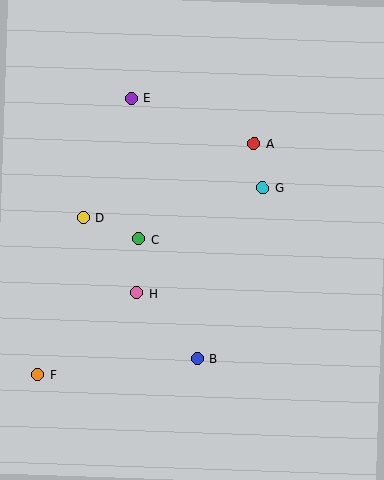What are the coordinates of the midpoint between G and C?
The midpoint between G and C is at (200, 213).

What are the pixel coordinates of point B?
Point B is at (197, 359).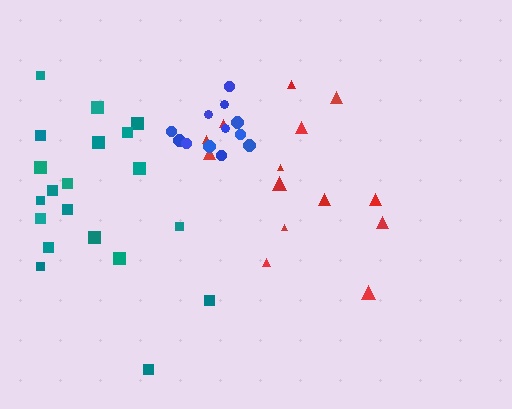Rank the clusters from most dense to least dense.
blue, red, teal.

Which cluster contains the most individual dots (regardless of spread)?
Teal (20).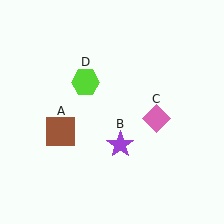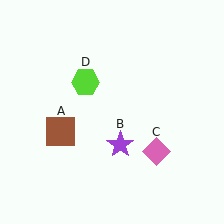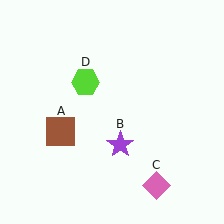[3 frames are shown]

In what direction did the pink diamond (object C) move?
The pink diamond (object C) moved down.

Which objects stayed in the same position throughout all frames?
Brown square (object A) and purple star (object B) and lime hexagon (object D) remained stationary.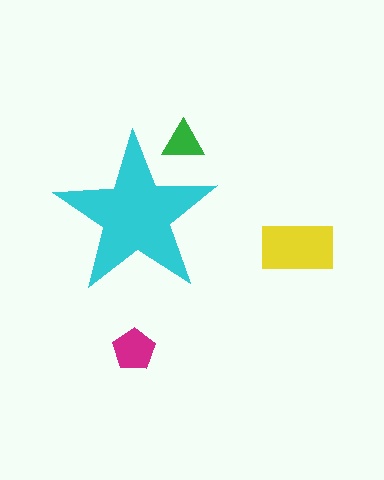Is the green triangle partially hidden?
Yes, the green triangle is partially hidden behind the cyan star.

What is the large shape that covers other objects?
A cyan star.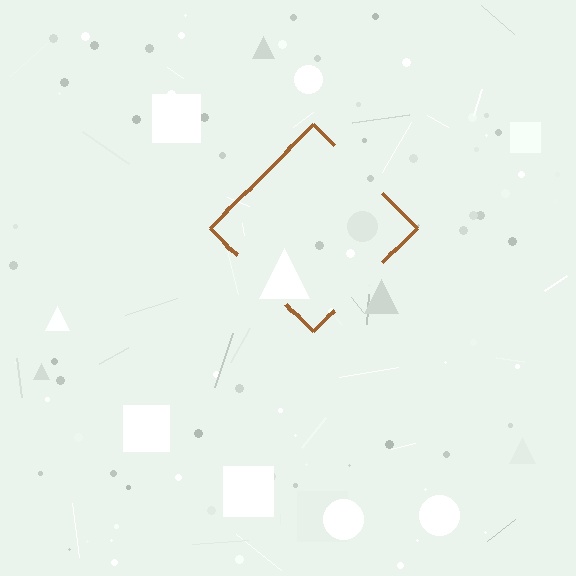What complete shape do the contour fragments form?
The contour fragments form a diamond.